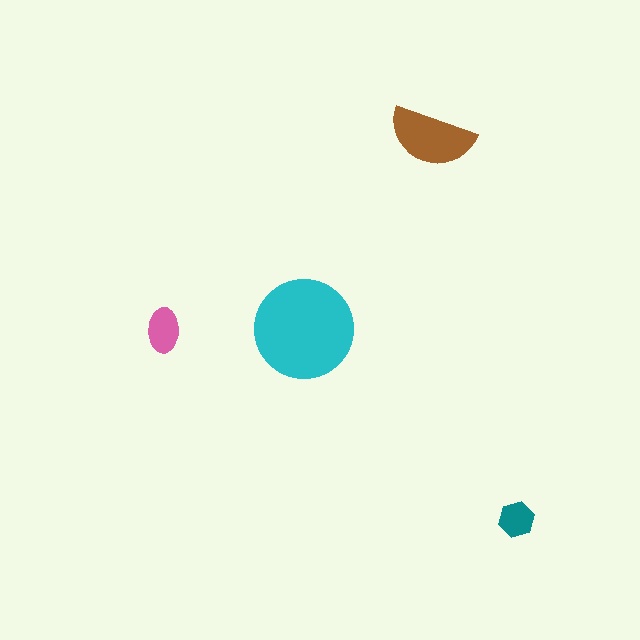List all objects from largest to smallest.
The cyan circle, the brown semicircle, the pink ellipse, the teal hexagon.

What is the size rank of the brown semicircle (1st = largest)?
2nd.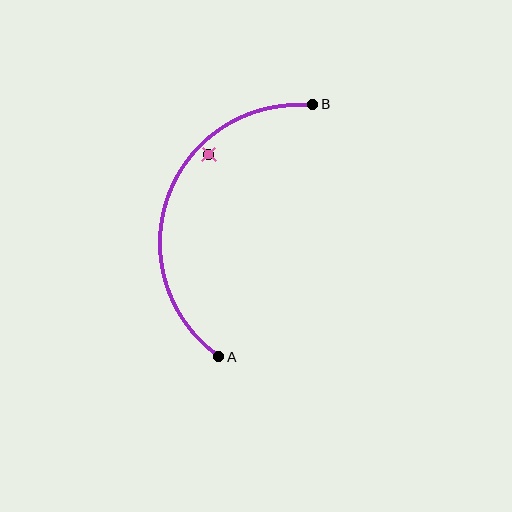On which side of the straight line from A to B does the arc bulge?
The arc bulges to the left of the straight line connecting A and B.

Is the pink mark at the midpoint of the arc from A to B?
No — the pink mark does not lie on the arc at all. It sits slightly inside the curve.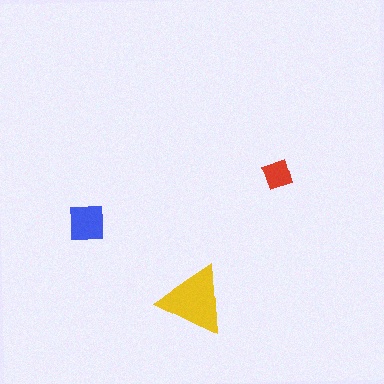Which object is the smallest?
The red diamond.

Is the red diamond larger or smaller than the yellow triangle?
Smaller.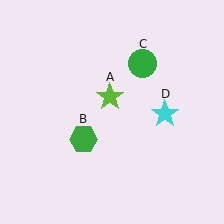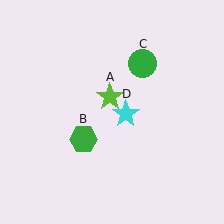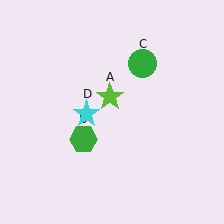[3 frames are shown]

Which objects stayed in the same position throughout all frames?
Lime star (object A) and green hexagon (object B) and green circle (object C) remained stationary.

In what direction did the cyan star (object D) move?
The cyan star (object D) moved left.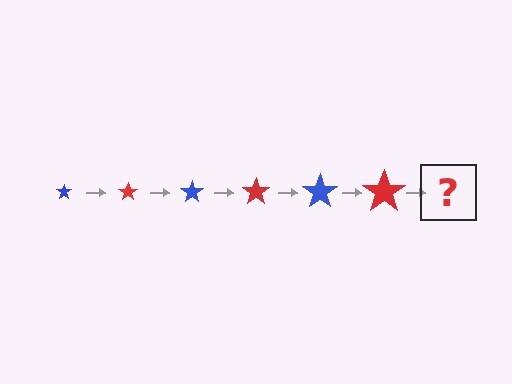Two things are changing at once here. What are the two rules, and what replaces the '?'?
The two rules are that the star grows larger each step and the color cycles through blue and red. The '?' should be a blue star, larger than the previous one.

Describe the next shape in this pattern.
It should be a blue star, larger than the previous one.